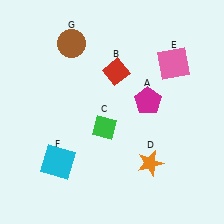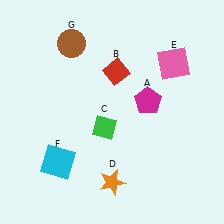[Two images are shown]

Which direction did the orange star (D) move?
The orange star (D) moved left.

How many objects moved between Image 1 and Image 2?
1 object moved between the two images.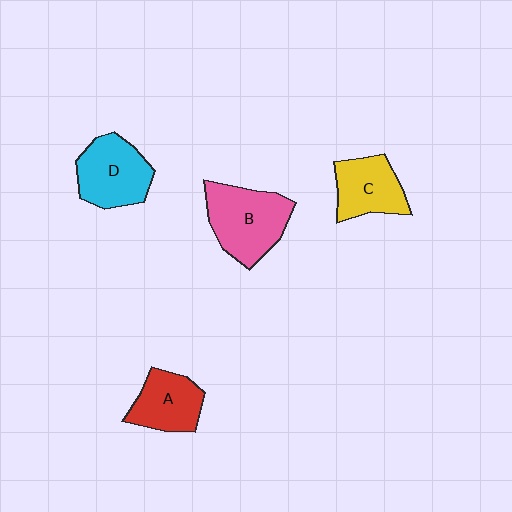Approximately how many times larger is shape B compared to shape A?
Approximately 1.4 times.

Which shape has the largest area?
Shape B (pink).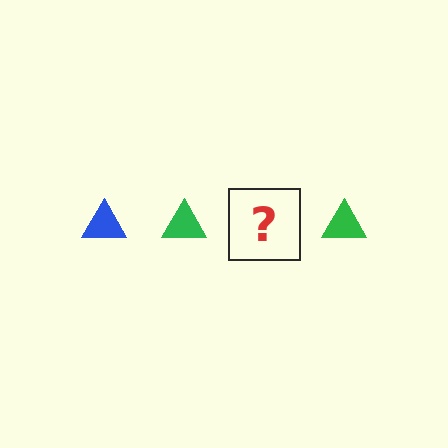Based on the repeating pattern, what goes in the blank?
The blank should be a blue triangle.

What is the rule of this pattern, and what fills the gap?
The rule is that the pattern cycles through blue, green triangles. The gap should be filled with a blue triangle.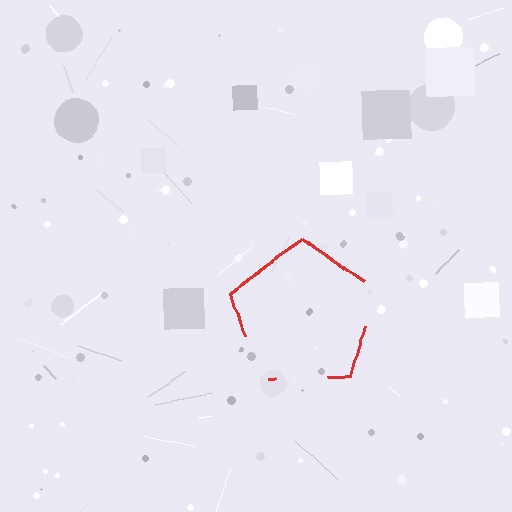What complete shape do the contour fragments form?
The contour fragments form a pentagon.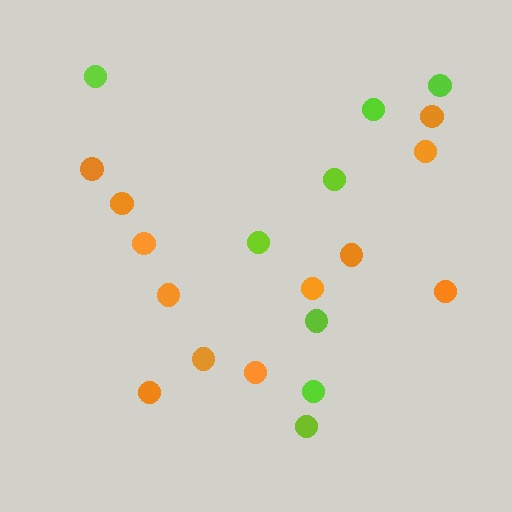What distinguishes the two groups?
There are 2 groups: one group of orange circles (12) and one group of lime circles (8).